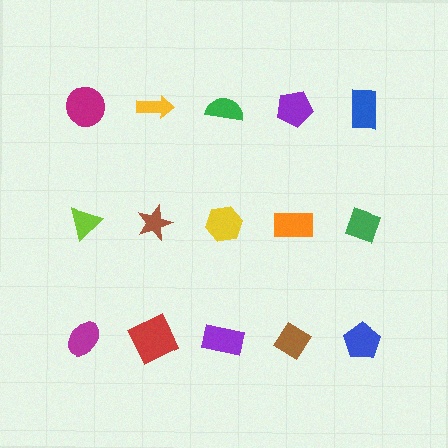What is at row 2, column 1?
A lime triangle.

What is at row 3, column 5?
A blue pentagon.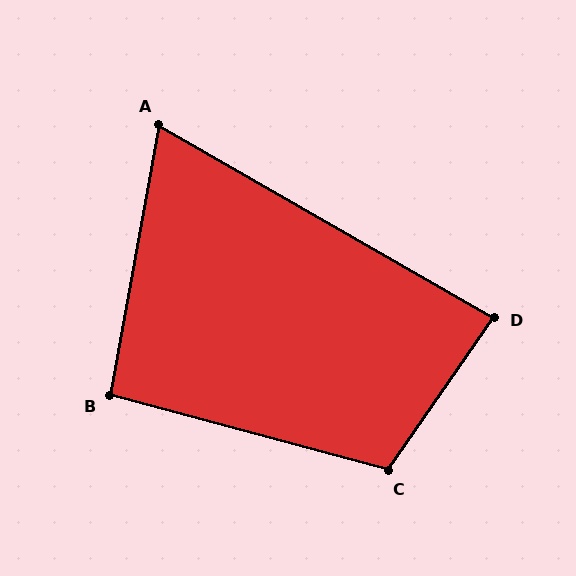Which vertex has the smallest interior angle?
A, at approximately 70 degrees.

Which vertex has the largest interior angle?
C, at approximately 110 degrees.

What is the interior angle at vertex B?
Approximately 95 degrees (approximately right).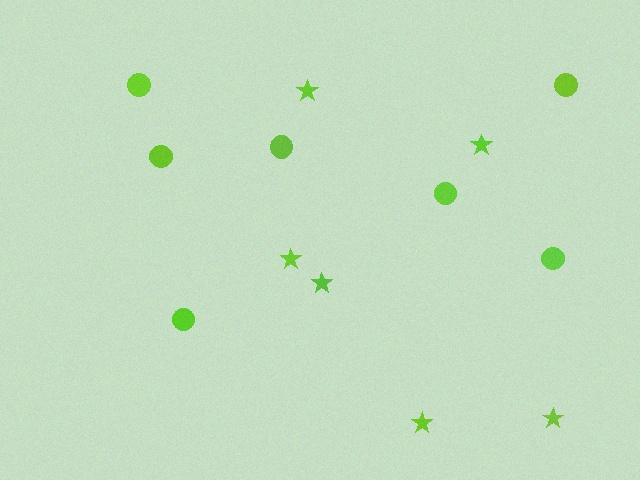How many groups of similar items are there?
There are 2 groups: one group of circles (7) and one group of stars (6).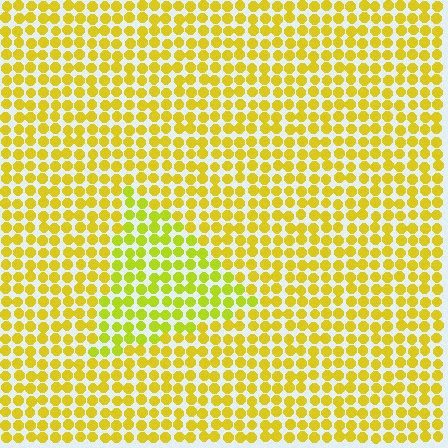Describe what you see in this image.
The image is filled with small yellow elements in a uniform arrangement. A triangle-shaped region is visible where the elements are tinted to a slightly different hue, forming a subtle color boundary.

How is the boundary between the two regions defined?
The boundary is defined purely by a slight shift in hue (about 20 degrees). Spacing, size, and orientation are identical on both sides.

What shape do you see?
I see a triangle.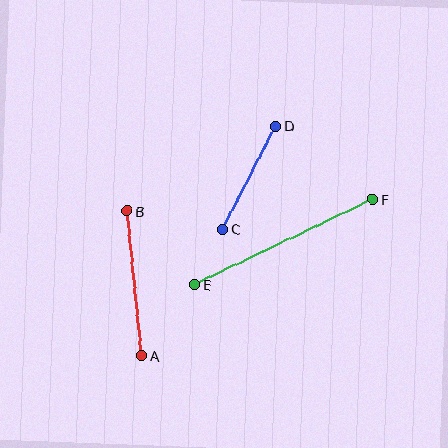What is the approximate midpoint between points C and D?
The midpoint is at approximately (249, 178) pixels.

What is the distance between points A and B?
The distance is approximately 145 pixels.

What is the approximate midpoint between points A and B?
The midpoint is at approximately (134, 284) pixels.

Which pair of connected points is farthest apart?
Points E and F are farthest apart.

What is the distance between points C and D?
The distance is approximately 116 pixels.